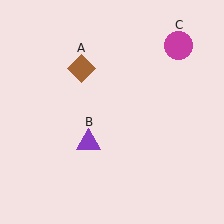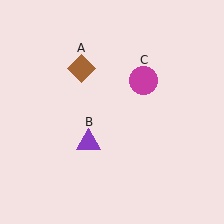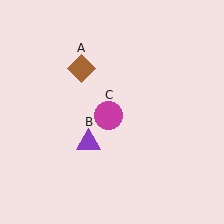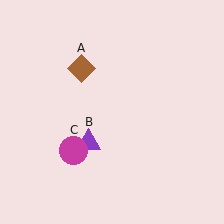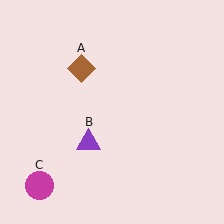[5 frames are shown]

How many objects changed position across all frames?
1 object changed position: magenta circle (object C).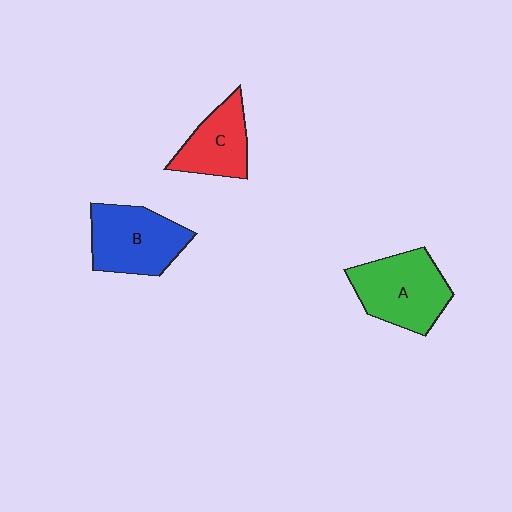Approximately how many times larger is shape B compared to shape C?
Approximately 1.3 times.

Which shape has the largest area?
Shape A (green).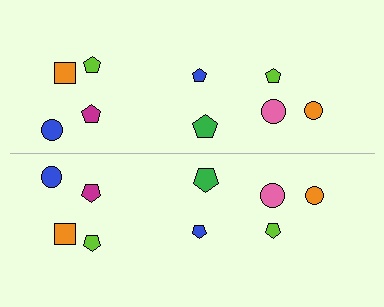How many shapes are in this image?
There are 18 shapes in this image.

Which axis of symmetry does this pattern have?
The pattern has a horizontal axis of symmetry running through the center of the image.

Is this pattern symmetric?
Yes, this pattern has bilateral (reflection) symmetry.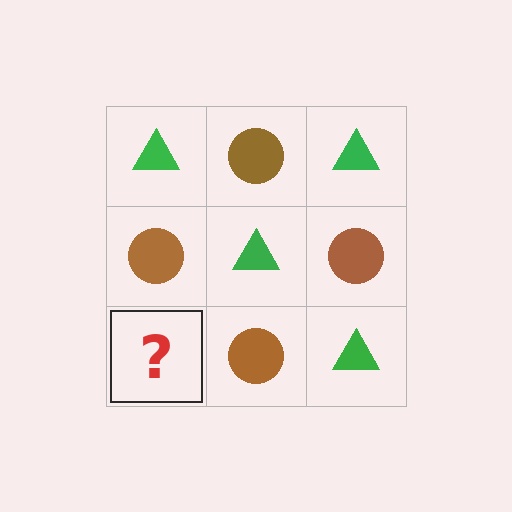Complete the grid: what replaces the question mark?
The question mark should be replaced with a green triangle.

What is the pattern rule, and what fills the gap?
The rule is that it alternates green triangle and brown circle in a checkerboard pattern. The gap should be filled with a green triangle.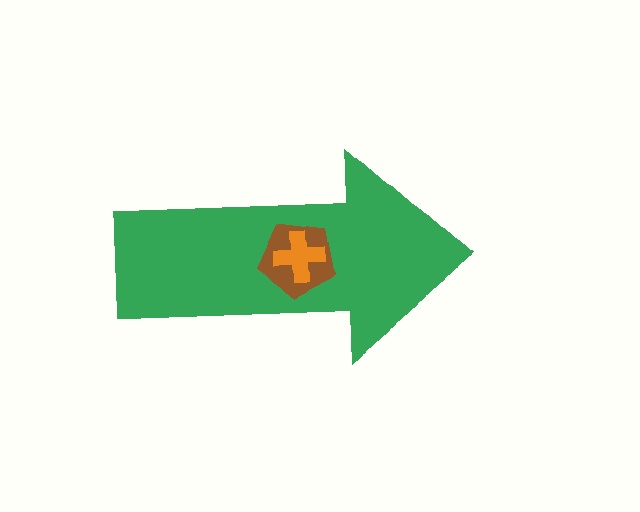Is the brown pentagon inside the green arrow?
Yes.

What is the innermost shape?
The orange cross.